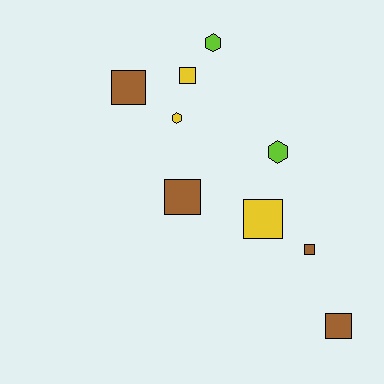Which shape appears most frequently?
Square, with 6 objects.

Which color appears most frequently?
Brown, with 4 objects.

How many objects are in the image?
There are 9 objects.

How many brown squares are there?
There are 4 brown squares.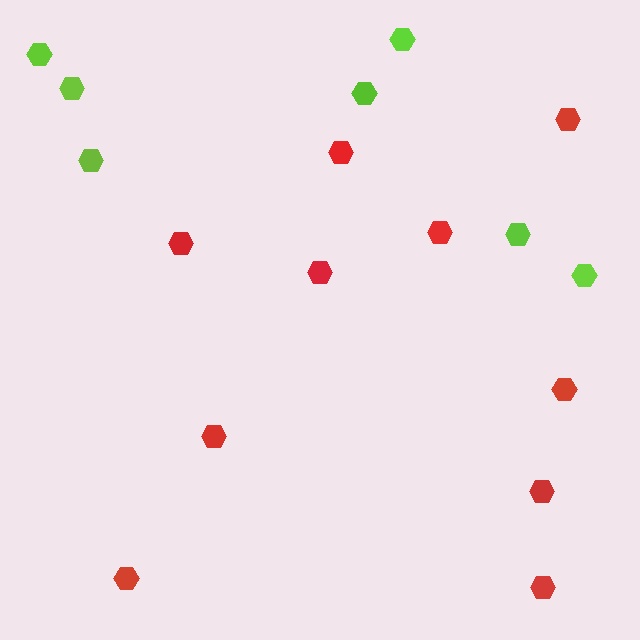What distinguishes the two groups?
There are 2 groups: one group of red hexagons (10) and one group of lime hexagons (7).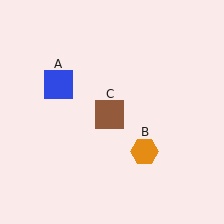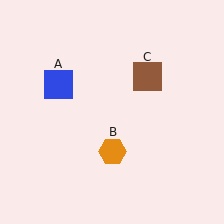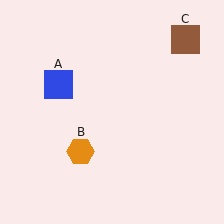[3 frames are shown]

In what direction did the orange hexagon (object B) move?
The orange hexagon (object B) moved left.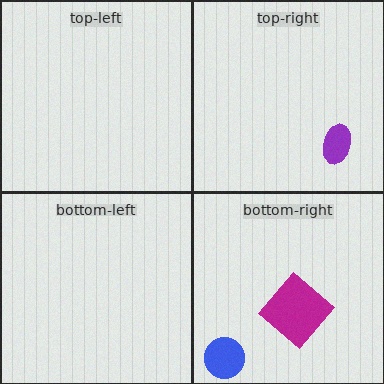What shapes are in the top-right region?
The purple ellipse.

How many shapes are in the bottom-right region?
2.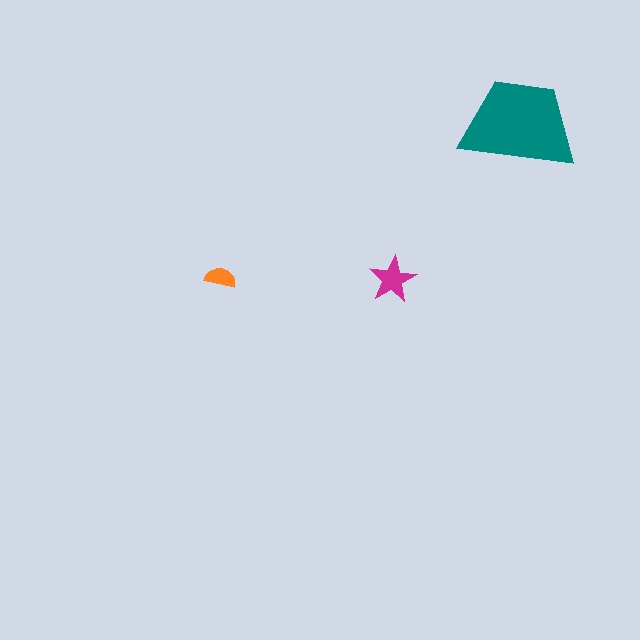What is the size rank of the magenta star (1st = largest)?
2nd.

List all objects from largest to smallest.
The teal trapezoid, the magenta star, the orange semicircle.